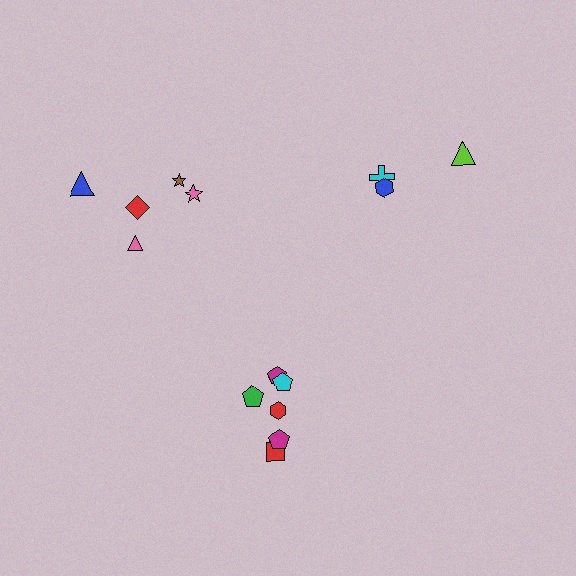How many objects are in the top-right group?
There are 3 objects.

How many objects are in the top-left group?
There are 5 objects.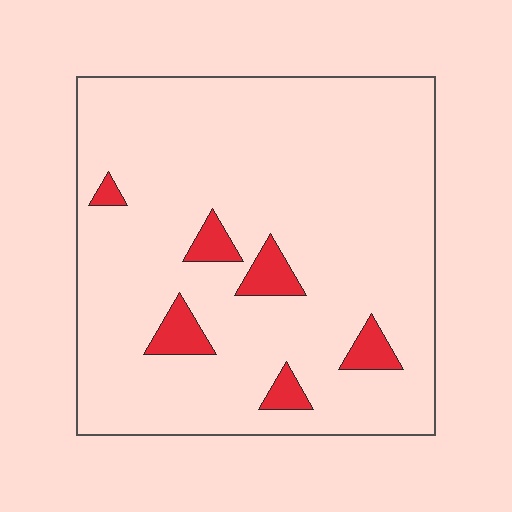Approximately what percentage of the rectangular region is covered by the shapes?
Approximately 10%.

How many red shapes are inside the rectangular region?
6.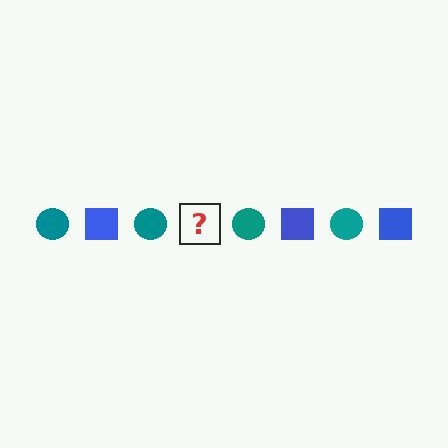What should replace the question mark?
The question mark should be replaced with a blue square.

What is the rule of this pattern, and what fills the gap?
The rule is that the pattern alternates between teal circle and blue square. The gap should be filled with a blue square.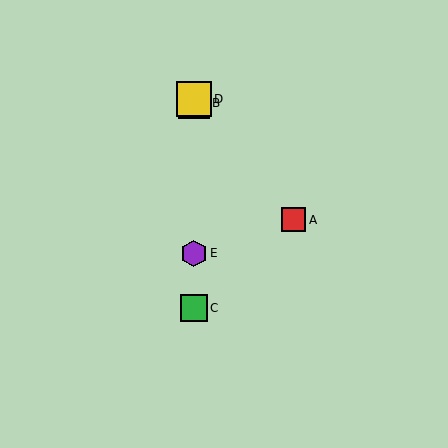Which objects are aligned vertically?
Objects B, C, D, E are aligned vertically.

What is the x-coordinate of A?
Object A is at x≈294.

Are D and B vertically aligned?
Yes, both are at x≈194.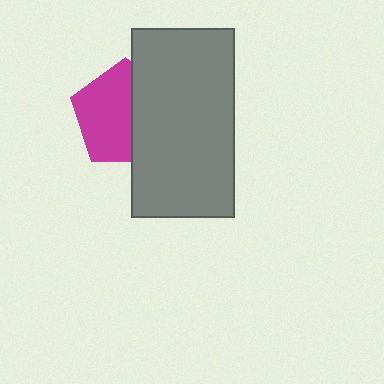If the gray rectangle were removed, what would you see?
You would see the complete magenta pentagon.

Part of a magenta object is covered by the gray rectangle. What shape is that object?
It is a pentagon.